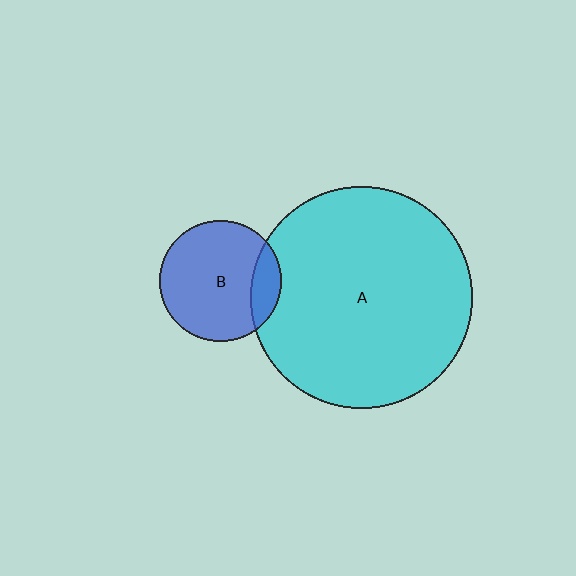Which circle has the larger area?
Circle A (cyan).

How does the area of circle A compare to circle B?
Approximately 3.3 times.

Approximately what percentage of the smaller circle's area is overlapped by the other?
Approximately 15%.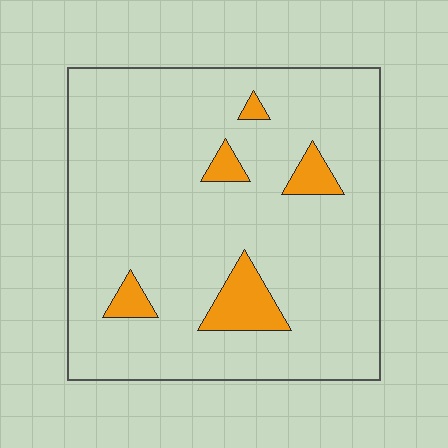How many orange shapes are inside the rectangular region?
5.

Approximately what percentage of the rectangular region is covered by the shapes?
Approximately 10%.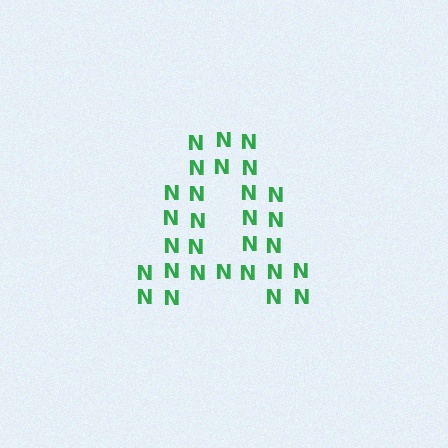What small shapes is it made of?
It is made of small letter N's.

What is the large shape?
The large shape is the letter A.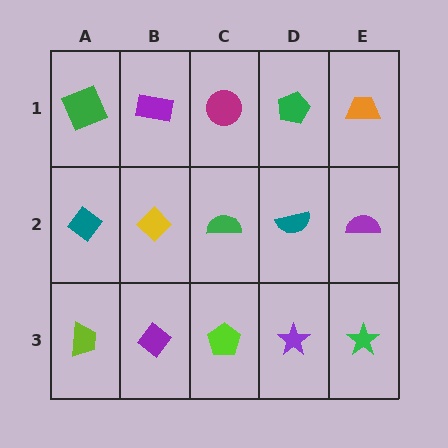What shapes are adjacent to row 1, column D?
A teal semicircle (row 2, column D), a magenta circle (row 1, column C), an orange trapezoid (row 1, column E).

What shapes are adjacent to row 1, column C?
A green semicircle (row 2, column C), a purple rectangle (row 1, column B), a green pentagon (row 1, column D).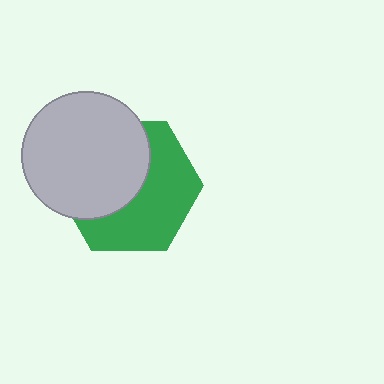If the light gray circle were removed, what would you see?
You would see the complete green hexagon.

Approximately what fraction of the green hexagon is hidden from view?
Roughly 48% of the green hexagon is hidden behind the light gray circle.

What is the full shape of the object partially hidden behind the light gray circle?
The partially hidden object is a green hexagon.